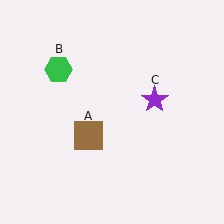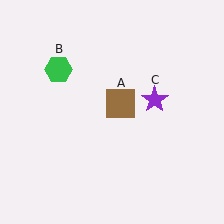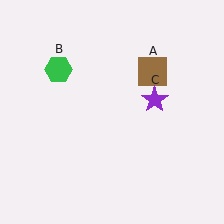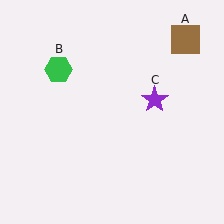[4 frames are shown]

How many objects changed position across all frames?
1 object changed position: brown square (object A).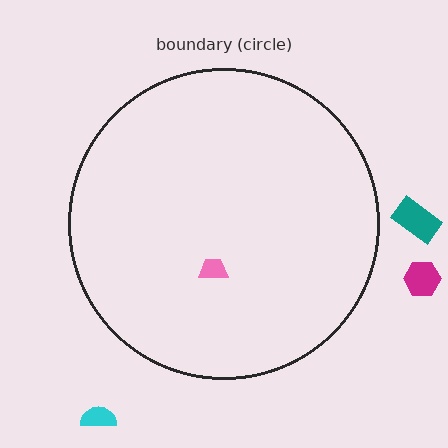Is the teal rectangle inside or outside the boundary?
Outside.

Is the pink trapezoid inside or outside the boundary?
Inside.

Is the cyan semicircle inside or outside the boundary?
Outside.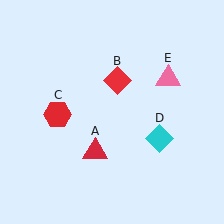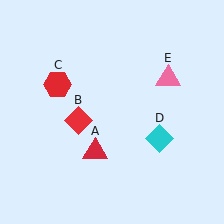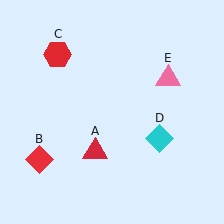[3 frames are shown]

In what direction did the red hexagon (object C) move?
The red hexagon (object C) moved up.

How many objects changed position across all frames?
2 objects changed position: red diamond (object B), red hexagon (object C).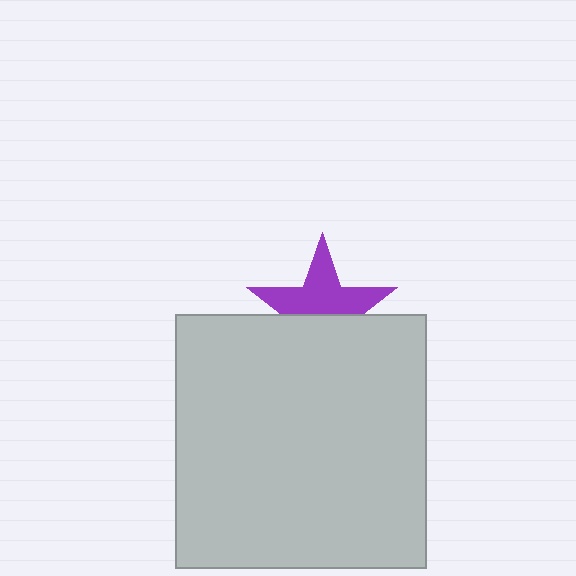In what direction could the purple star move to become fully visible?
The purple star could move up. That would shift it out from behind the light gray rectangle entirely.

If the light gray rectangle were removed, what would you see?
You would see the complete purple star.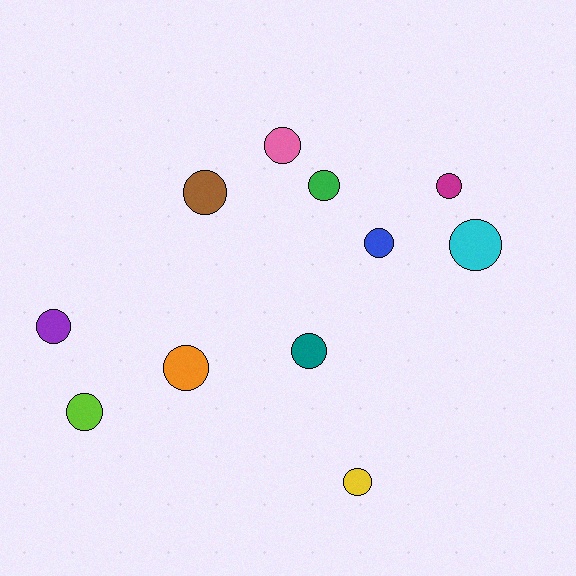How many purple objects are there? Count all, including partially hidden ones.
There is 1 purple object.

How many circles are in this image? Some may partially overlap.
There are 11 circles.